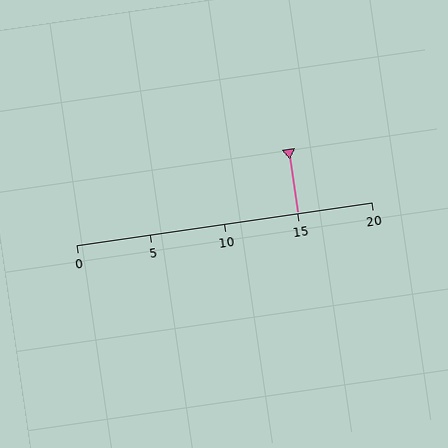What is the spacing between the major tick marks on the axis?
The major ticks are spaced 5 apart.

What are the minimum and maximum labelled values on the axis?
The axis runs from 0 to 20.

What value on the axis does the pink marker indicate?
The marker indicates approximately 15.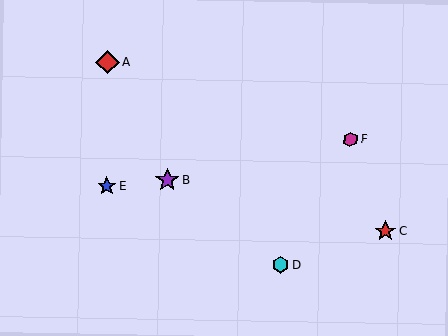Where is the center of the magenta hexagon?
The center of the magenta hexagon is at (350, 140).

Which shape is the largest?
The purple star (labeled B) is the largest.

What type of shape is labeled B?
Shape B is a purple star.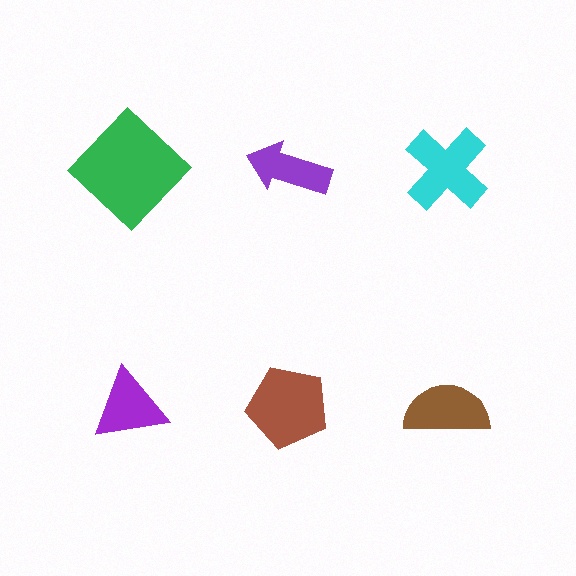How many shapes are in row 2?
3 shapes.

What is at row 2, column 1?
A purple triangle.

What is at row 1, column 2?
A purple arrow.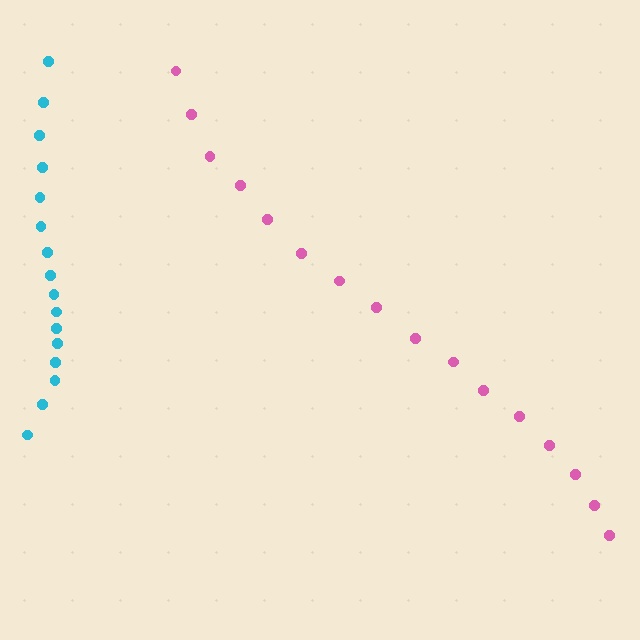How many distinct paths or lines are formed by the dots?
There are 2 distinct paths.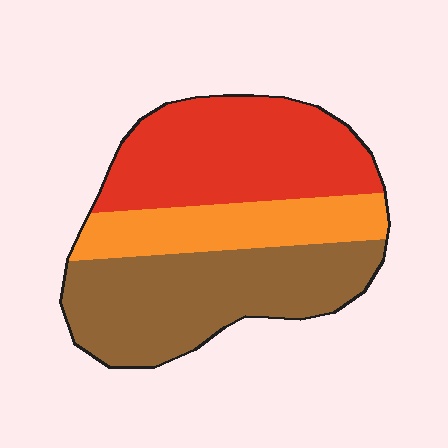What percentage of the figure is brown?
Brown takes up about two fifths (2/5) of the figure.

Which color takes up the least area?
Orange, at roughly 20%.